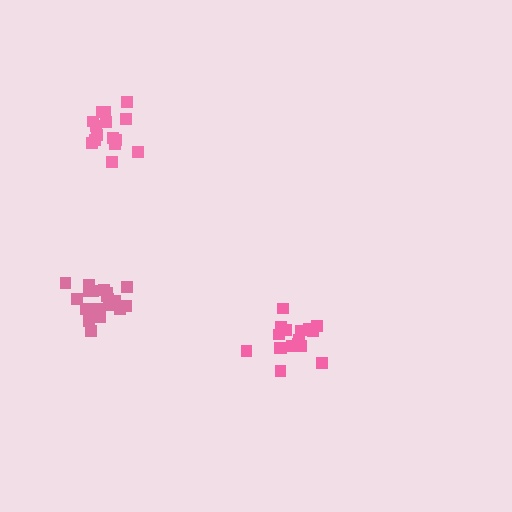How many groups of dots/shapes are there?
There are 3 groups.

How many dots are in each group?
Group 1: 17 dots, Group 2: 16 dots, Group 3: 19 dots (52 total).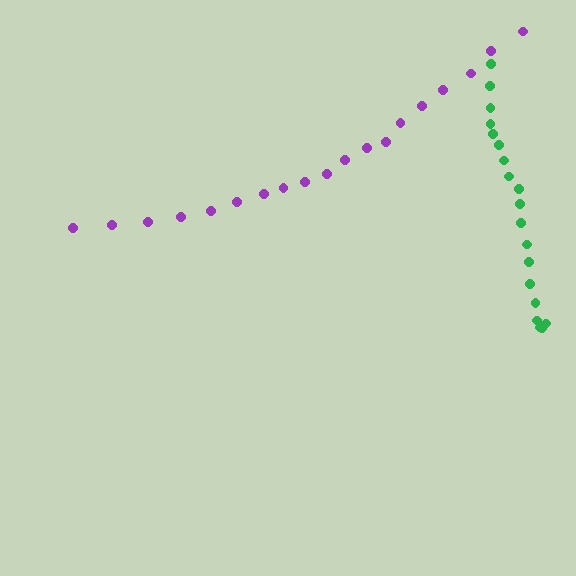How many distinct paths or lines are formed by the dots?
There are 2 distinct paths.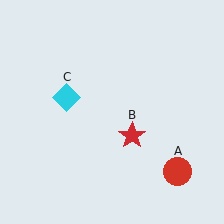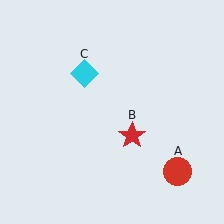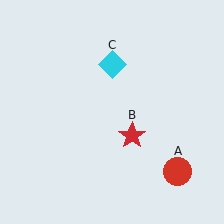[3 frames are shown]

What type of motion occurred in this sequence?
The cyan diamond (object C) rotated clockwise around the center of the scene.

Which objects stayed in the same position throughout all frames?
Red circle (object A) and red star (object B) remained stationary.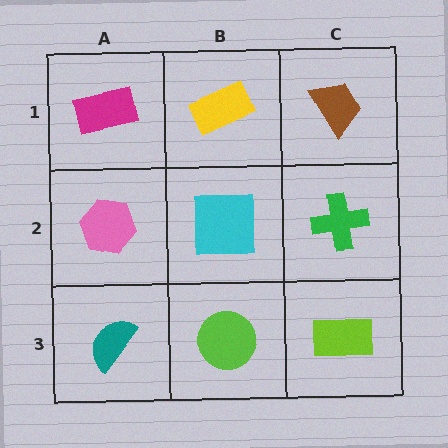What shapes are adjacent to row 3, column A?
A pink hexagon (row 2, column A), a lime circle (row 3, column B).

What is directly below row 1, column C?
A green cross.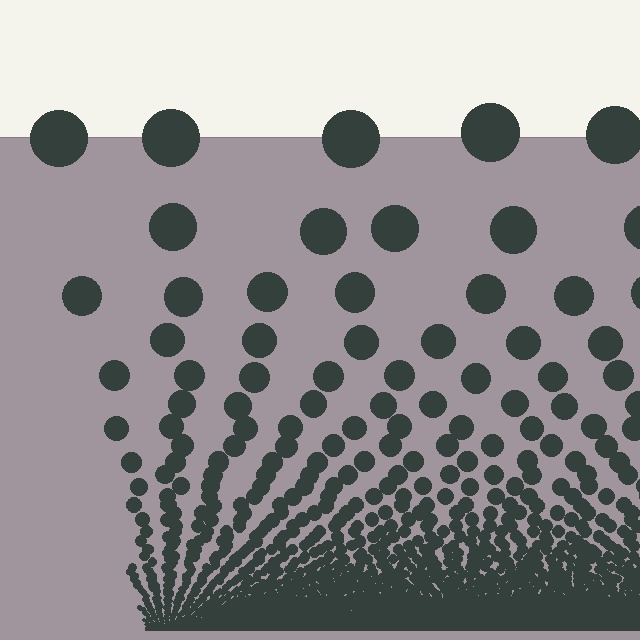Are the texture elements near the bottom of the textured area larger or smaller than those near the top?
Smaller. The gradient is inverted — elements near the bottom are smaller and denser.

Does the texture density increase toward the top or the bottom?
Density increases toward the bottom.